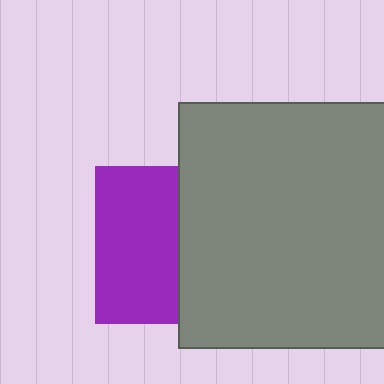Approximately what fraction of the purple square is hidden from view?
Roughly 48% of the purple square is hidden behind the gray rectangle.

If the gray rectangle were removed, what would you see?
You would see the complete purple square.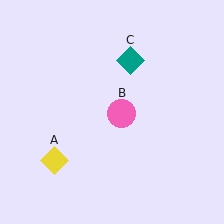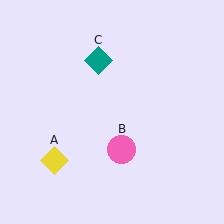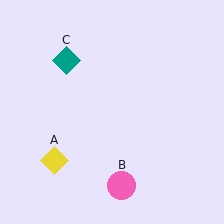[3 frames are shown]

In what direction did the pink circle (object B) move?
The pink circle (object B) moved down.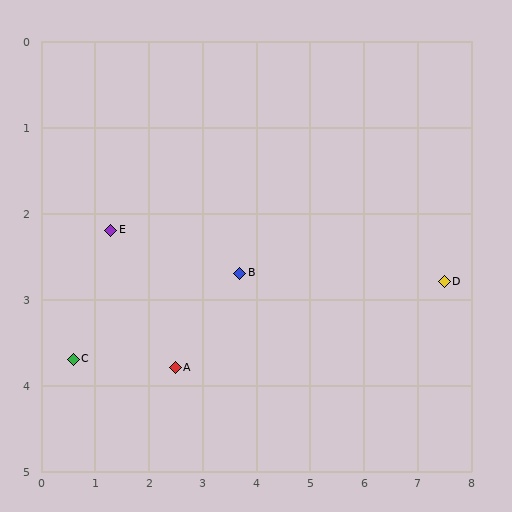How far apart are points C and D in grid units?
Points C and D are about 7.0 grid units apart.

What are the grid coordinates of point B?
Point B is at approximately (3.7, 2.7).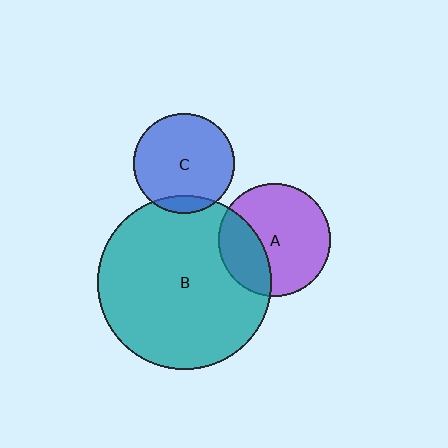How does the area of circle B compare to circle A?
Approximately 2.4 times.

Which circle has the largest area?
Circle B (teal).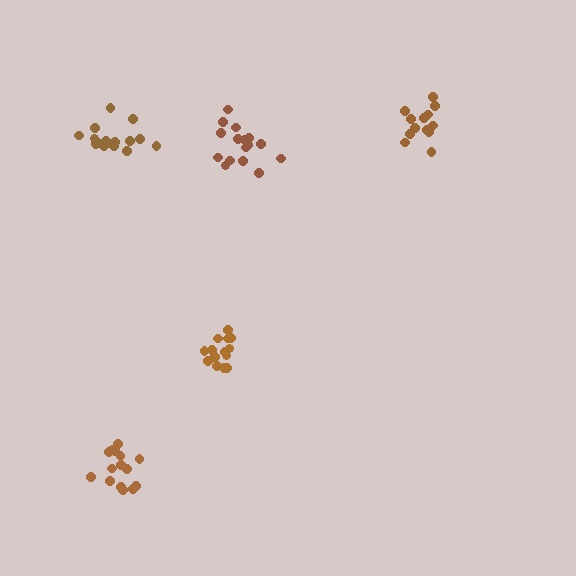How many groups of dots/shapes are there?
There are 5 groups.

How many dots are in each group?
Group 1: 13 dots, Group 2: 14 dots, Group 3: 16 dots, Group 4: 15 dots, Group 5: 15 dots (73 total).